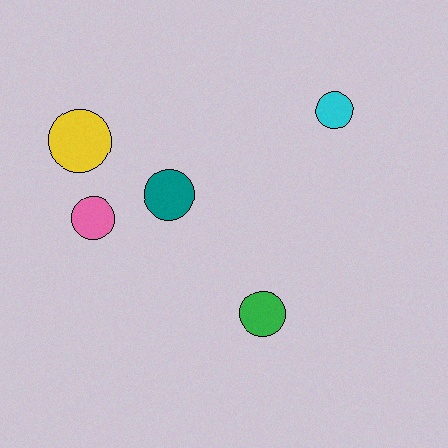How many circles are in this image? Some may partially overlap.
There are 5 circles.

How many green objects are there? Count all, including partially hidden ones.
There is 1 green object.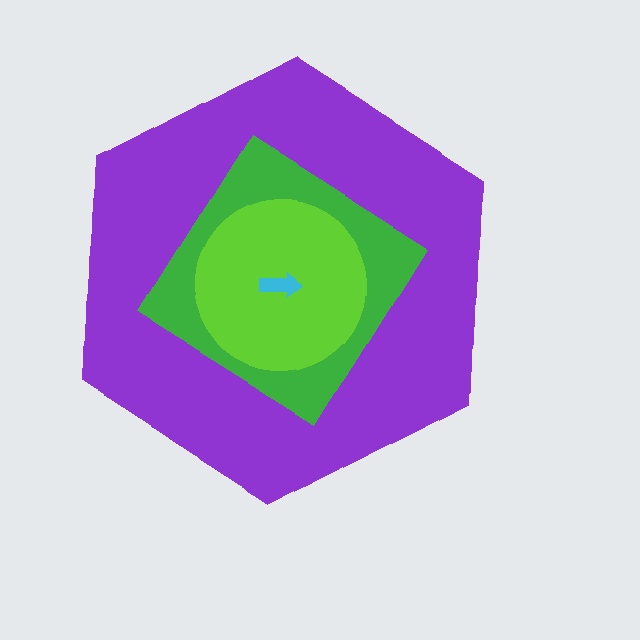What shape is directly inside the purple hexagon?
The green diamond.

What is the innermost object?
The cyan arrow.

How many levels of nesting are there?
4.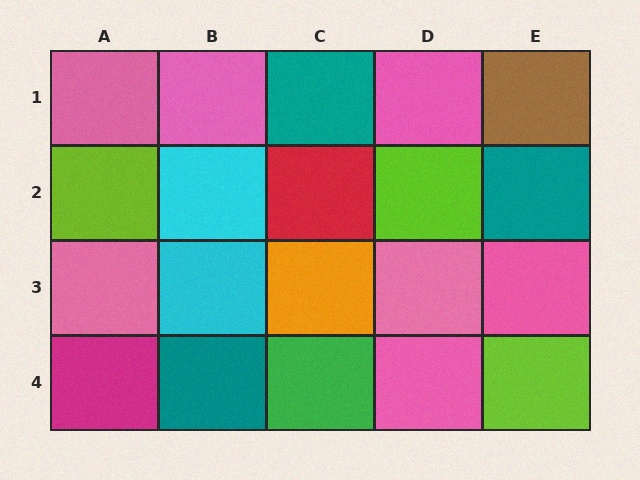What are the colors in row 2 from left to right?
Lime, cyan, red, lime, teal.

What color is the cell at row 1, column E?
Brown.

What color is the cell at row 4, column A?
Magenta.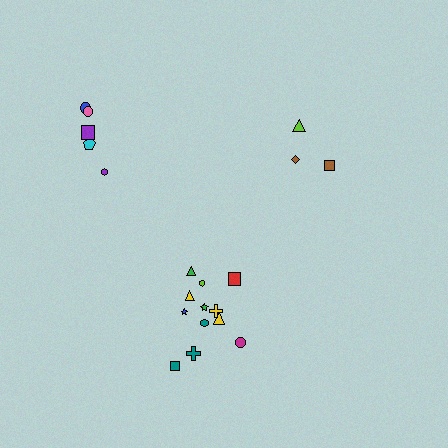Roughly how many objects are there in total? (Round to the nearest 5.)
Roughly 20 objects in total.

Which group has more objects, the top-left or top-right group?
The top-left group.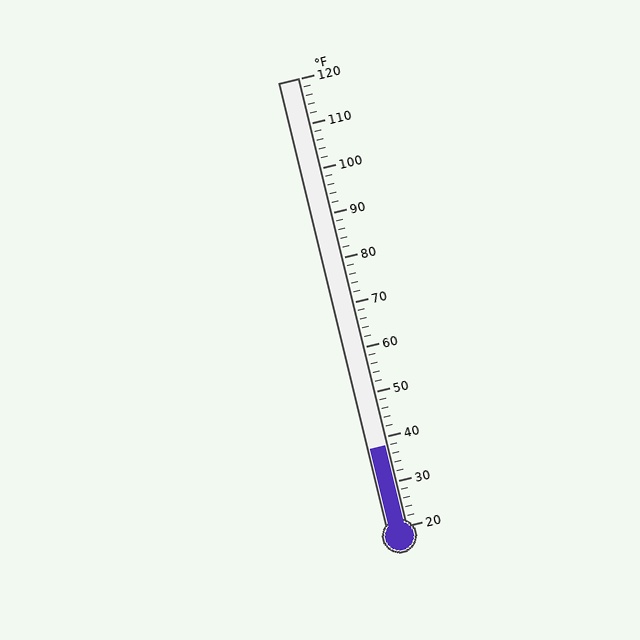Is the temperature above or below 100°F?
The temperature is below 100°F.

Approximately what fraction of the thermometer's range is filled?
The thermometer is filled to approximately 20% of its range.